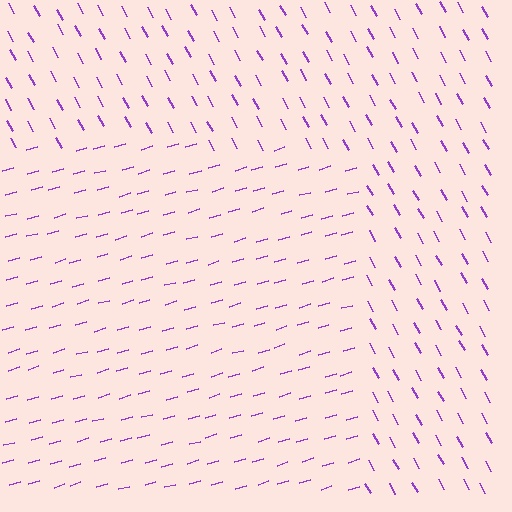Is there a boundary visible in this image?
Yes, there is a texture boundary formed by a change in line orientation.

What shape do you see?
I see a rectangle.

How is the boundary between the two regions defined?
The boundary is defined purely by a change in line orientation (approximately 77 degrees difference). All lines are the same color and thickness.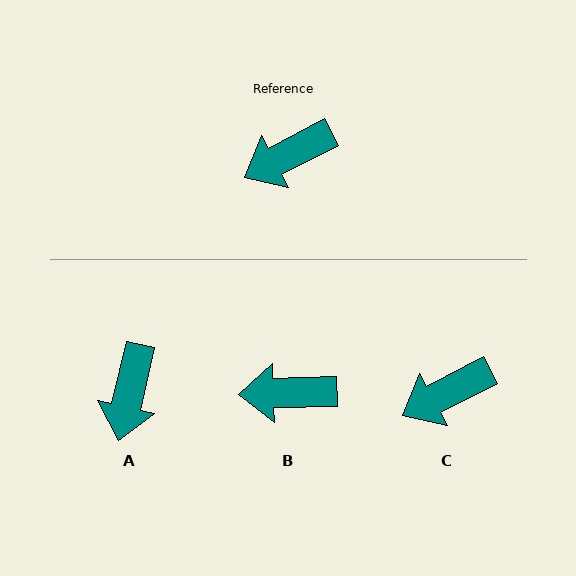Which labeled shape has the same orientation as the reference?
C.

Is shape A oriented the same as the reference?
No, it is off by about 50 degrees.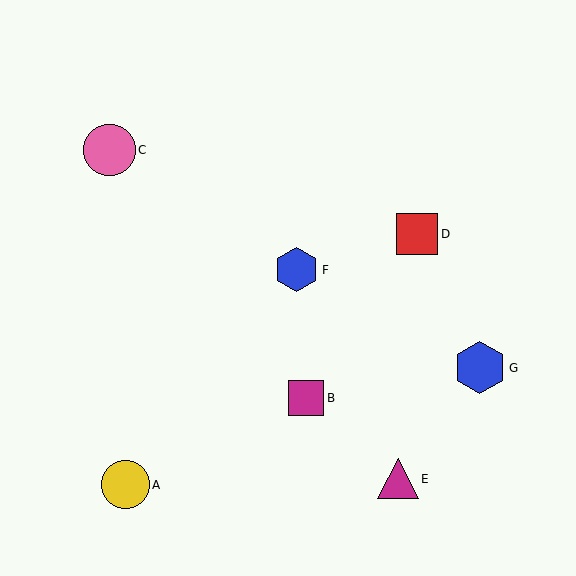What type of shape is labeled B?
Shape B is a magenta square.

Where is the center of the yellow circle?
The center of the yellow circle is at (125, 485).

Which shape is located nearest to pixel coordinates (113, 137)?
The pink circle (labeled C) at (109, 150) is nearest to that location.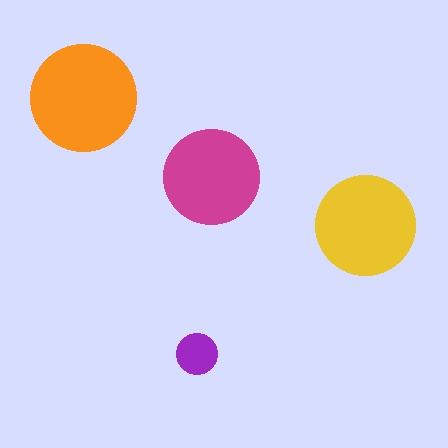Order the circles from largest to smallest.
the orange one, the yellow one, the magenta one, the purple one.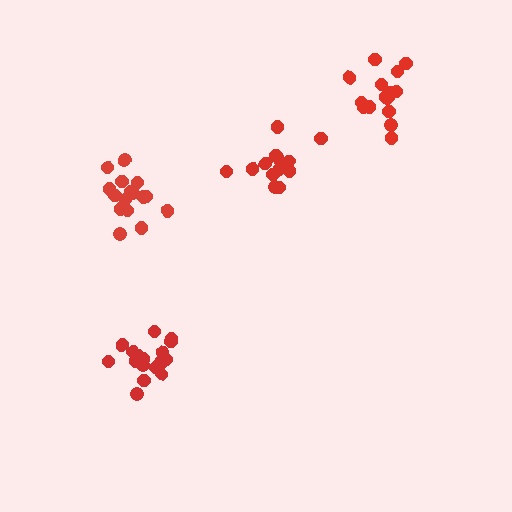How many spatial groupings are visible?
There are 4 spatial groupings.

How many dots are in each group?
Group 1: 14 dots, Group 2: 18 dots, Group 3: 16 dots, Group 4: 16 dots (64 total).